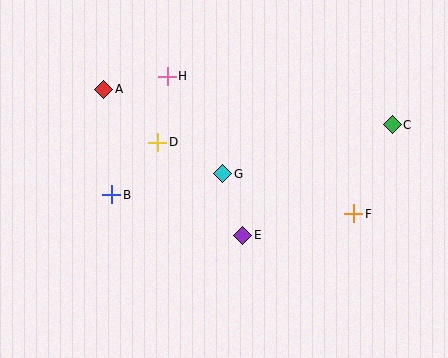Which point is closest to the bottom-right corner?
Point F is closest to the bottom-right corner.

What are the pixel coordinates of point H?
Point H is at (167, 76).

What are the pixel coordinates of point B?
Point B is at (112, 195).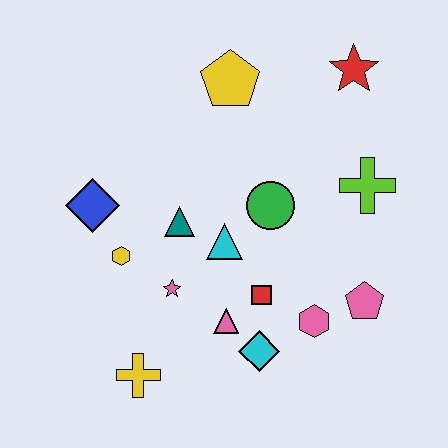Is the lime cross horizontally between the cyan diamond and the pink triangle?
No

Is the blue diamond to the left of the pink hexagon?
Yes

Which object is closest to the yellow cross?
The pink star is closest to the yellow cross.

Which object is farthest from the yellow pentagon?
The yellow cross is farthest from the yellow pentagon.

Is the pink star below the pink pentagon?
No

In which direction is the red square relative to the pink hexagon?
The red square is to the left of the pink hexagon.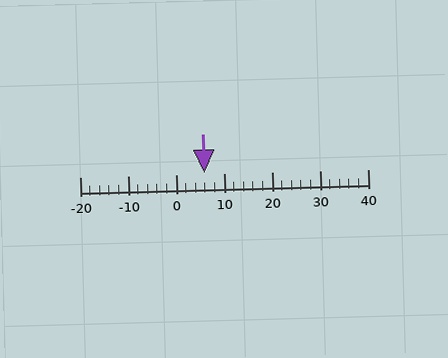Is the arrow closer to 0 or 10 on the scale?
The arrow is closer to 10.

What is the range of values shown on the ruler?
The ruler shows values from -20 to 40.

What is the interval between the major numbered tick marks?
The major tick marks are spaced 10 units apart.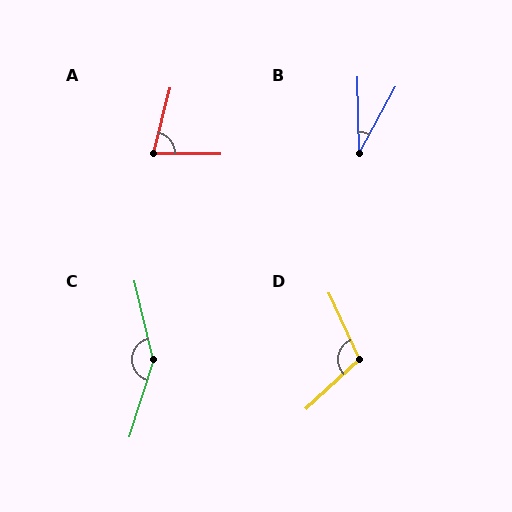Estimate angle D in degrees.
Approximately 108 degrees.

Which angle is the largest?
C, at approximately 149 degrees.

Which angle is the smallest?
B, at approximately 30 degrees.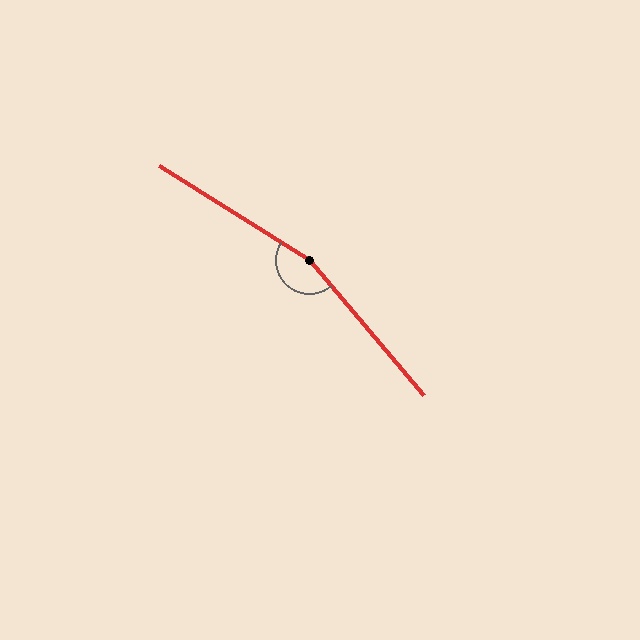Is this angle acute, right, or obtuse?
It is obtuse.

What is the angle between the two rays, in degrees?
Approximately 162 degrees.